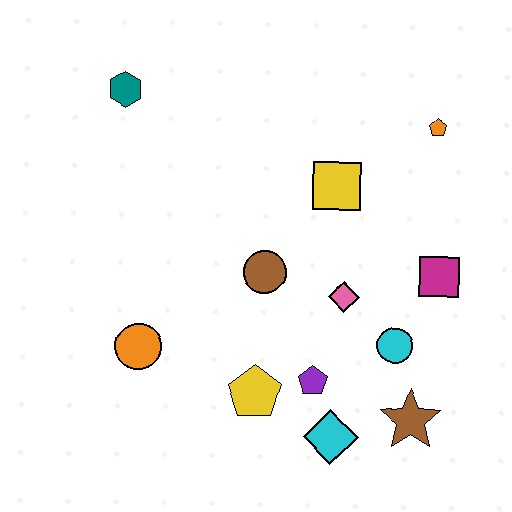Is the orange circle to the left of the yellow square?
Yes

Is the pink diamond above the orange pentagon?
No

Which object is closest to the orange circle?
The yellow pentagon is closest to the orange circle.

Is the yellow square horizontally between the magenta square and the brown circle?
Yes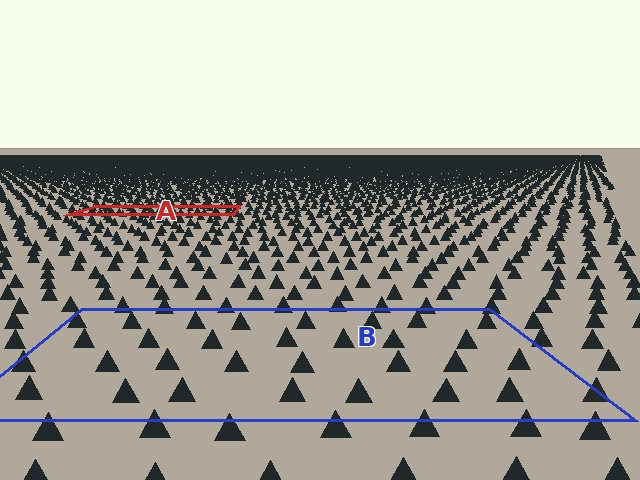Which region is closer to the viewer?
Region B is closer. The texture elements there are larger and more spread out.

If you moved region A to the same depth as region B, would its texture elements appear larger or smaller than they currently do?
They would appear larger. At a closer depth, the same texture elements are projected at a bigger on-screen size.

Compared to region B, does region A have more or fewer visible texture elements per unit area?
Region A has more texture elements per unit area — they are packed more densely because it is farther away.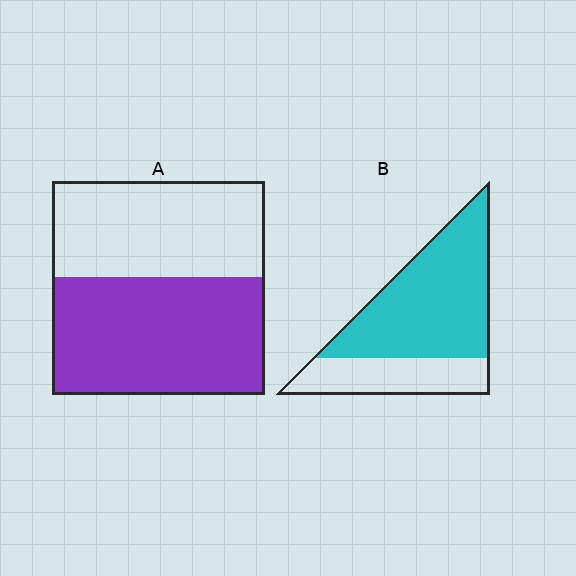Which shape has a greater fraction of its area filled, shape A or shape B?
Shape B.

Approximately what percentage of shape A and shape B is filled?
A is approximately 55% and B is approximately 70%.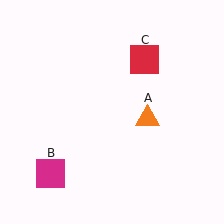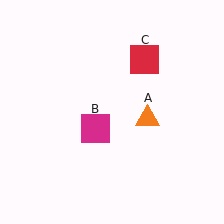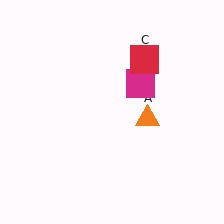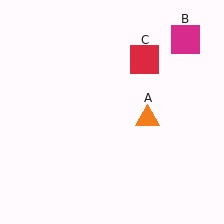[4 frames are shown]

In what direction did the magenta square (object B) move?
The magenta square (object B) moved up and to the right.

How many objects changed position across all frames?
1 object changed position: magenta square (object B).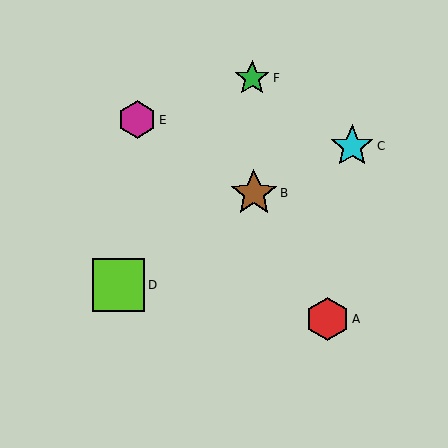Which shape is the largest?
The lime square (labeled D) is the largest.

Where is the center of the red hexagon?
The center of the red hexagon is at (328, 319).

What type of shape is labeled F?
Shape F is a green star.